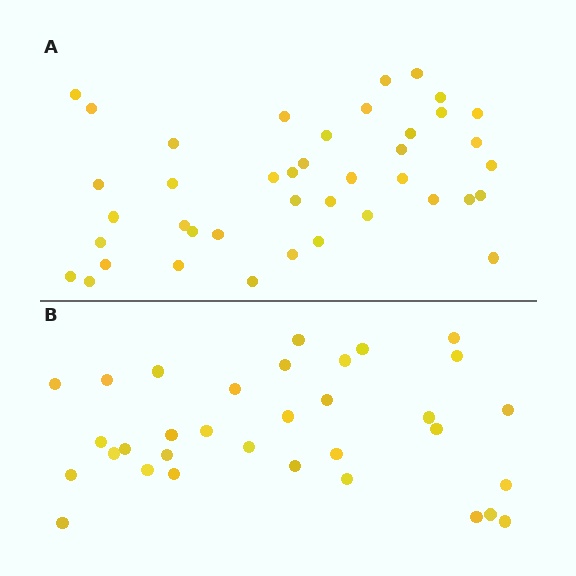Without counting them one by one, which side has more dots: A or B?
Region A (the top region) has more dots.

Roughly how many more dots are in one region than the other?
Region A has roughly 8 or so more dots than region B.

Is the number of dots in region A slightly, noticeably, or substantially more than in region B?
Region A has only slightly more — the two regions are fairly close. The ratio is roughly 1.2 to 1.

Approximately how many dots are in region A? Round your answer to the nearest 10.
About 40 dots. (The exact count is 41, which rounds to 40.)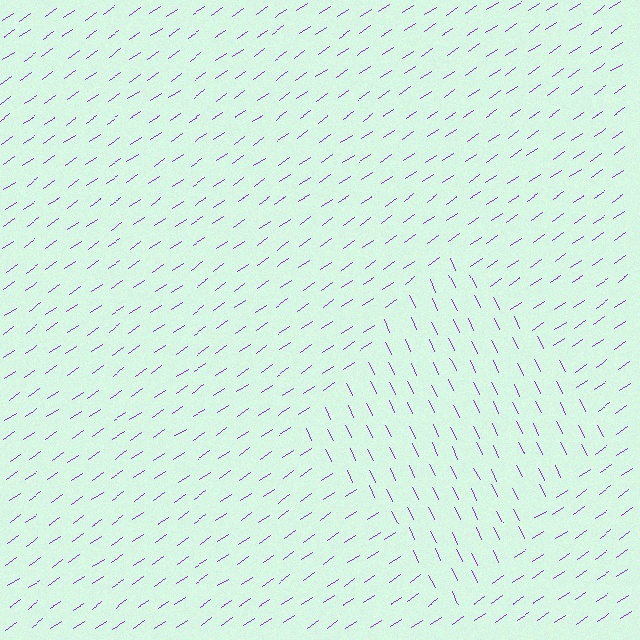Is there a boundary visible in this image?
Yes, there is a texture boundary formed by a change in line orientation.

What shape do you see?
I see a diamond.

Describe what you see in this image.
The image is filled with small purple line segments. A diamond region in the image has lines oriented differently from the surrounding lines, creating a visible texture boundary.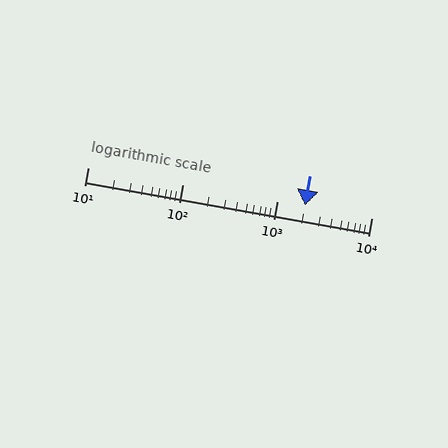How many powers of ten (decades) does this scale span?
The scale spans 3 decades, from 10 to 10000.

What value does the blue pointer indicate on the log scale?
The pointer indicates approximately 2000.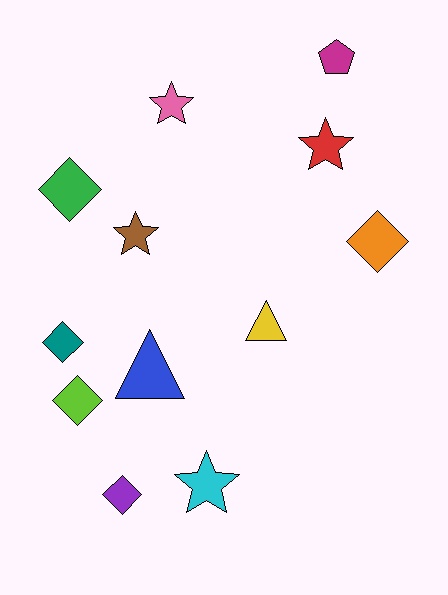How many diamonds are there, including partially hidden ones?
There are 5 diamonds.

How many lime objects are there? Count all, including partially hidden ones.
There is 1 lime object.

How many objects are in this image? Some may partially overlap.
There are 12 objects.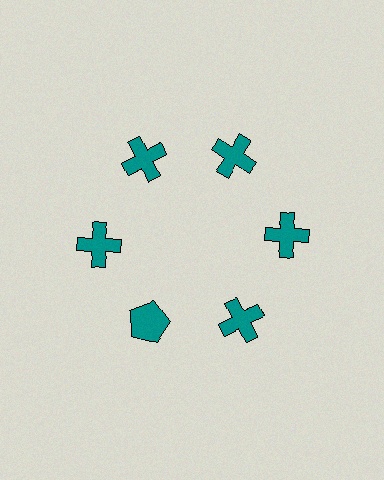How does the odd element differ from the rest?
It has a different shape: pentagon instead of cross.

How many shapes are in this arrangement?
There are 6 shapes arranged in a ring pattern.